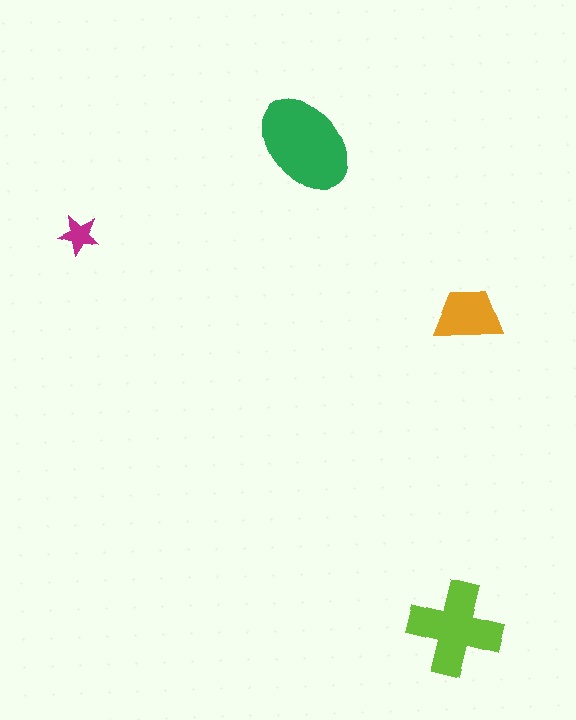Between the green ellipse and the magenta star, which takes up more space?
The green ellipse.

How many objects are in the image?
There are 4 objects in the image.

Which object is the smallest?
The magenta star.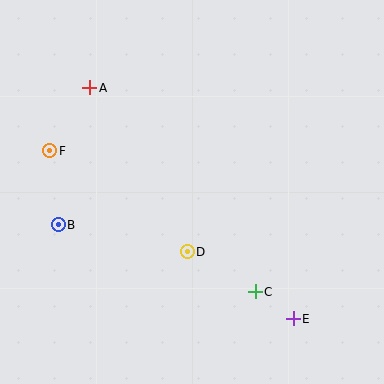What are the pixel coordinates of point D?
Point D is at (187, 252).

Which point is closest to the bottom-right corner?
Point E is closest to the bottom-right corner.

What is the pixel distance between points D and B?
The distance between D and B is 131 pixels.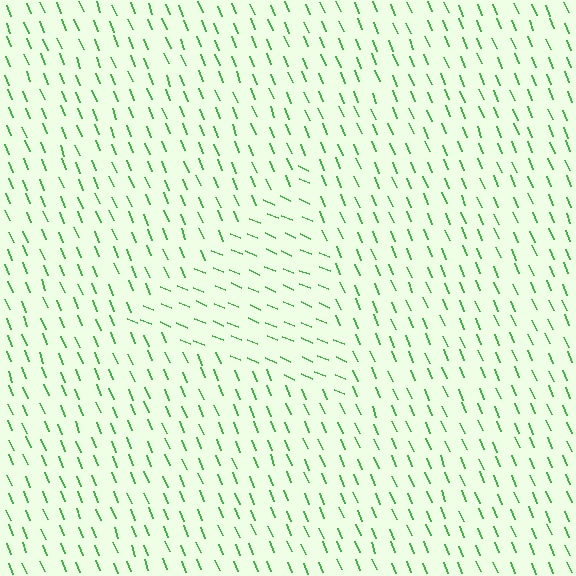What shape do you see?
I see a triangle.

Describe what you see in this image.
The image is filled with small green line segments. A triangle region in the image has lines oriented differently from the surrounding lines, creating a visible texture boundary.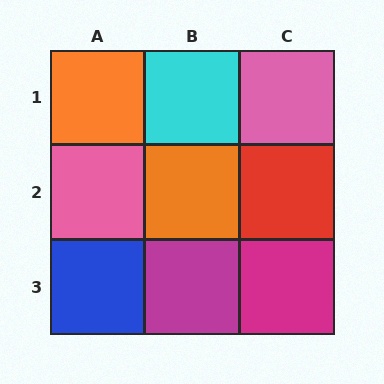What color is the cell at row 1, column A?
Orange.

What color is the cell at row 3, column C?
Magenta.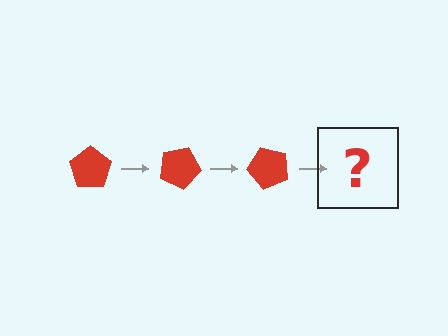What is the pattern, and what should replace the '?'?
The pattern is that the pentagon rotates 25 degrees each step. The '?' should be a red pentagon rotated 75 degrees.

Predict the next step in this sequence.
The next step is a red pentagon rotated 75 degrees.